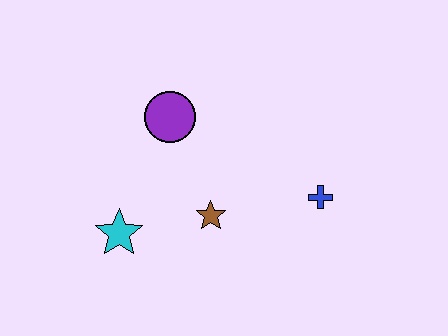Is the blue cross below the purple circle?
Yes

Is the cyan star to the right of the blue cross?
No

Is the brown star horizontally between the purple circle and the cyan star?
No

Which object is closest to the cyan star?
The brown star is closest to the cyan star.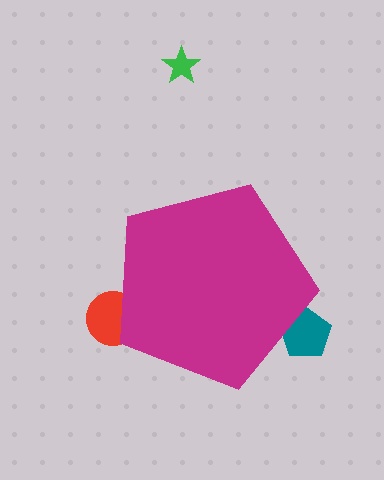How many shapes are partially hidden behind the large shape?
2 shapes are partially hidden.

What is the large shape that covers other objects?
A magenta pentagon.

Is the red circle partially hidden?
Yes, the red circle is partially hidden behind the magenta pentagon.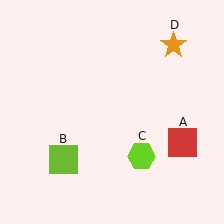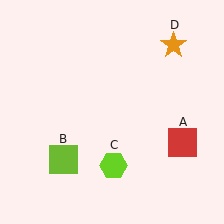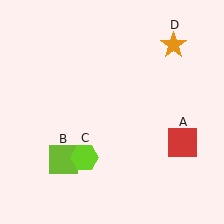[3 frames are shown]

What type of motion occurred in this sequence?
The lime hexagon (object C) rotated clockwise around the center of the scene.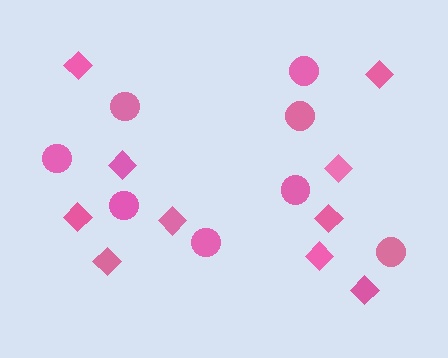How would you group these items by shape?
There are 2 groups: one group of circles (8) and one group of diamonds (10).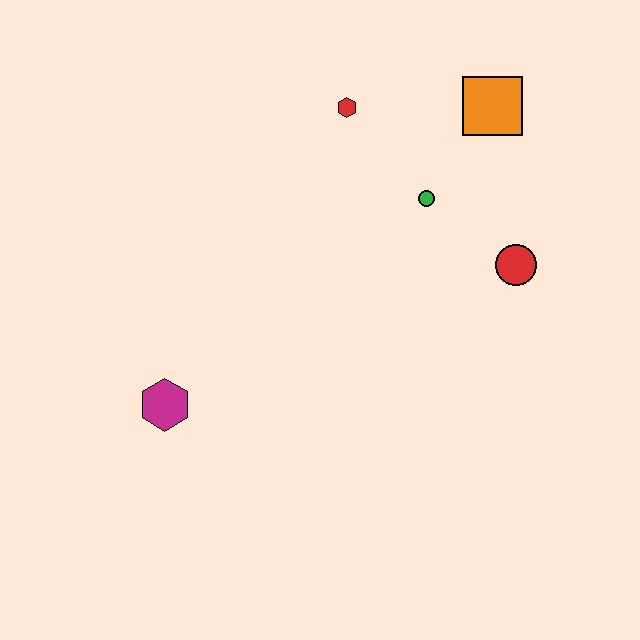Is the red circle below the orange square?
Yes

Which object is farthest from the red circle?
The magenta hexagon is farthest from the red circle.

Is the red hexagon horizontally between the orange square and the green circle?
No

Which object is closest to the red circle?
The green circle is closest to the red circle.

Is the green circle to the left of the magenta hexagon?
No